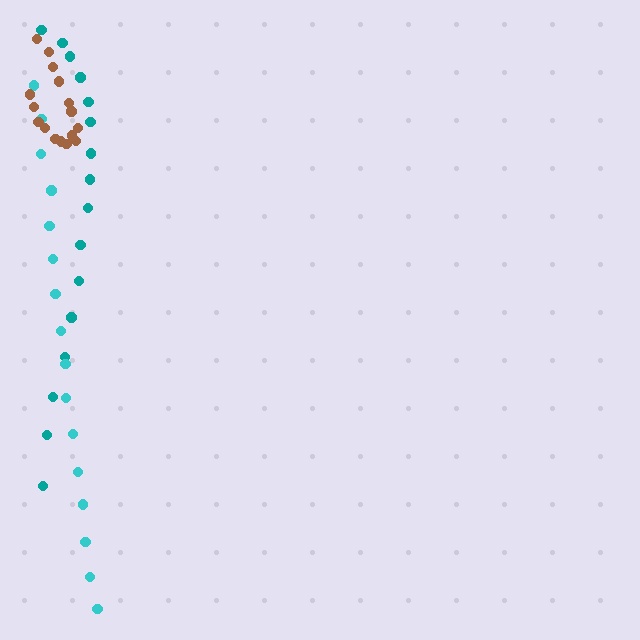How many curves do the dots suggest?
There are 3 distinct paths.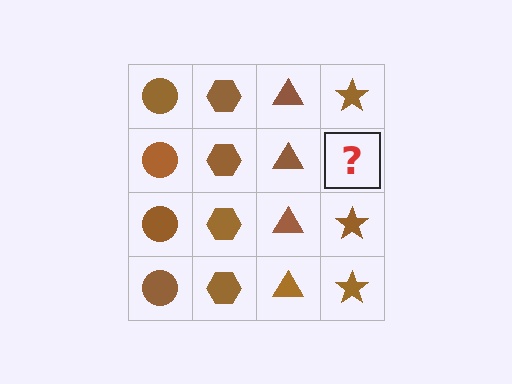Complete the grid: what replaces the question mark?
The question mark should be replaced with a brown star.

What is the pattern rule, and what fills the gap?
The rule is that each column has a consistent shape. The gap should be filled with a brown star.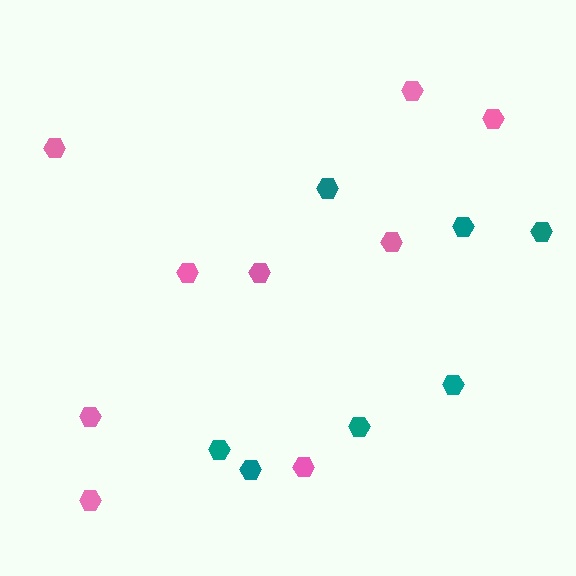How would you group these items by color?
There are 2 groups: one group of pink hexagons (9) and one group of teal hexagons (7).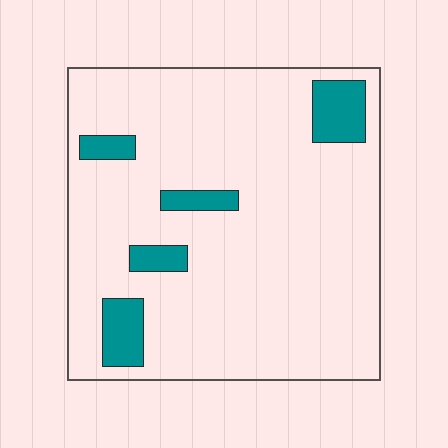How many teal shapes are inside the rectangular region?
5.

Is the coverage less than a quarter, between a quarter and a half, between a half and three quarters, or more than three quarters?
Less than a quarter.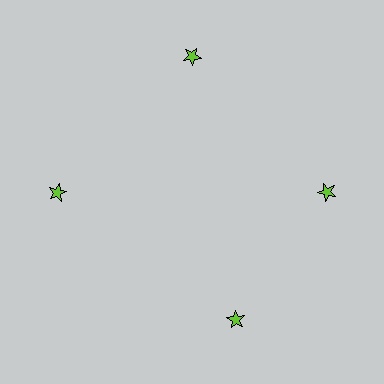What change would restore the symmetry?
The symmetry would be restored by rotating it back into even spacing with its neighbors so that all 4 stars sit at equal angles and equal distance from the center.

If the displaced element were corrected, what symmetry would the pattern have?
It would have 4-fold rotational symmetry — the pattern would map onto itself every 90 degrees.